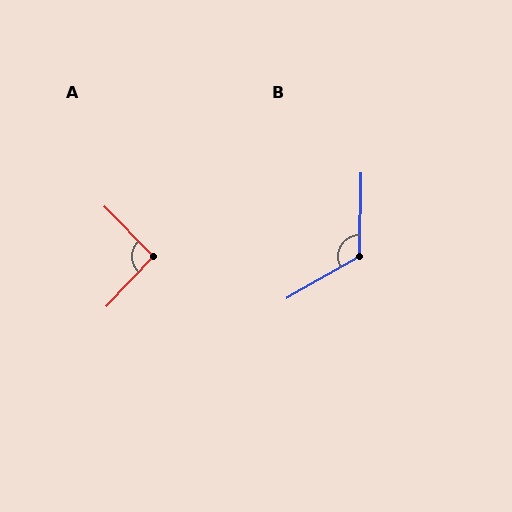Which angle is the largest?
B, at approximately 120 degrees.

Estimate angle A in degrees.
Approximately 93 degrees.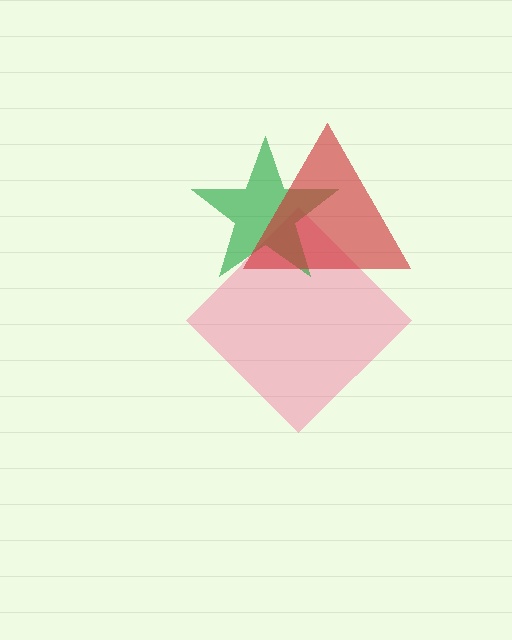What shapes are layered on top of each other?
The layered shapes are: a pink diamond, a green star, a red triangle.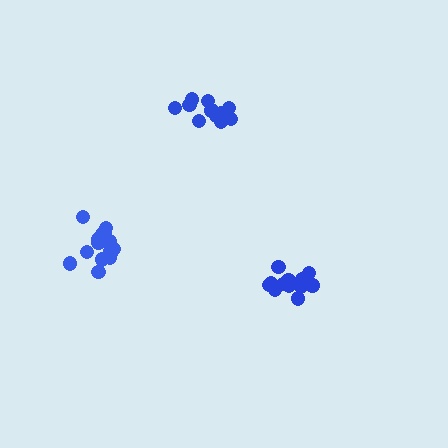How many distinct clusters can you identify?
There are 3 distinct clusters.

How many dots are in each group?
Group 1: 16 dots, Group 2: 12 dots, Group 3: 12 dots (40 total).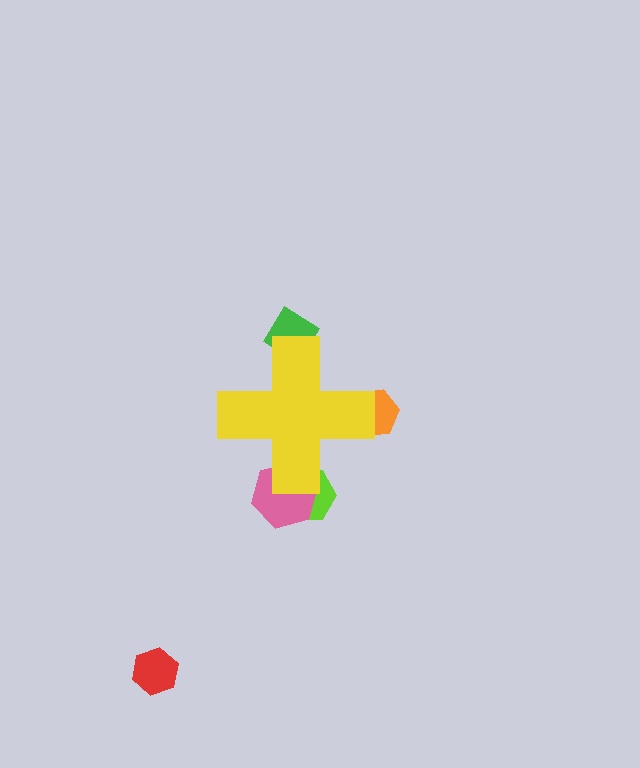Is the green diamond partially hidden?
Yes, the green diamond is partially hidden behind the yellow cross.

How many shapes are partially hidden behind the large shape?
4 shapes are partially hidden.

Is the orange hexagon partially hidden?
Yes, the orange hexagon is partially hidden behind the yellow cross.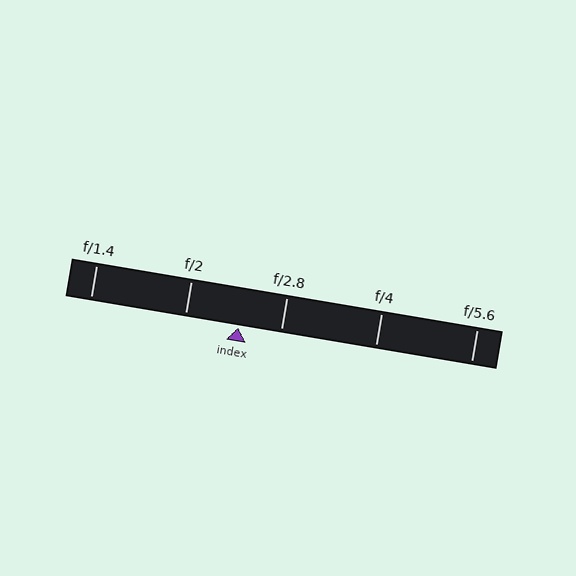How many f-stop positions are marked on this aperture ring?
There are 5 f-stop positions marked.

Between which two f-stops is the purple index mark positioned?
The index mark is between f/2 and f/2.8.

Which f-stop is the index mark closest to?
The index mark is closest to f/2.8.